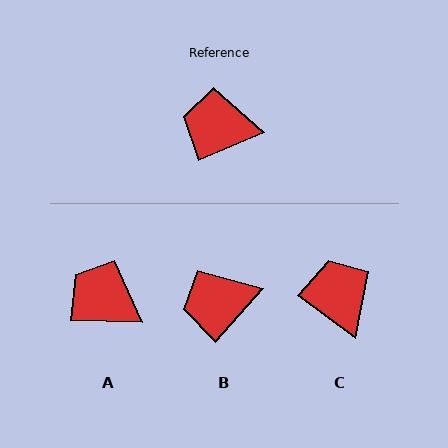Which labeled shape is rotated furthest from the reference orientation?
C, about 60 degrees away.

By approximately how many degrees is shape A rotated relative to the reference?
Approximately 24 degrees clockwise.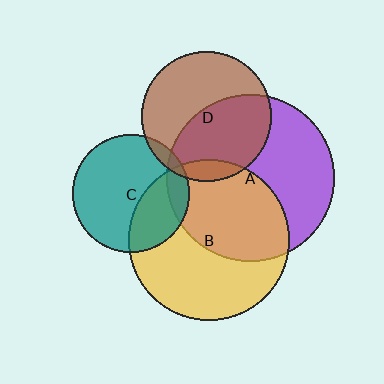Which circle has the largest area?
Circle A (purple).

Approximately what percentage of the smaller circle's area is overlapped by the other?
Approximately 30%.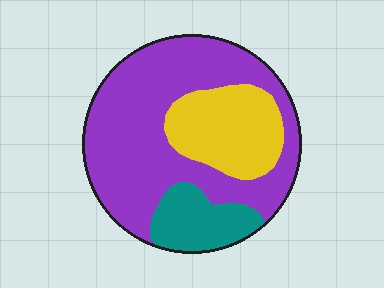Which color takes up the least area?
Teal, at roughly 15%.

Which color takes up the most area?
Purple, at roughly 60%.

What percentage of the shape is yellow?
Yellow takes up about one quarter (1/4) of the shape.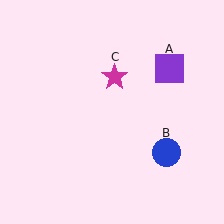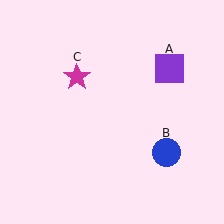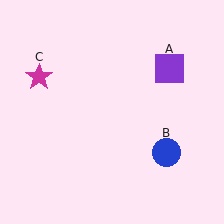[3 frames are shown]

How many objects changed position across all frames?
1 object changed position: magenta star (object C).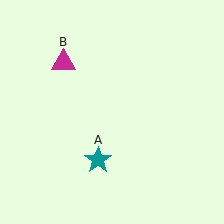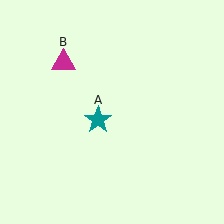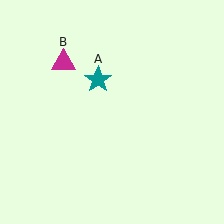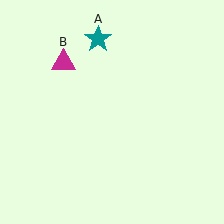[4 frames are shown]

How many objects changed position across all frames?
1 object changed position: teal star (object A).